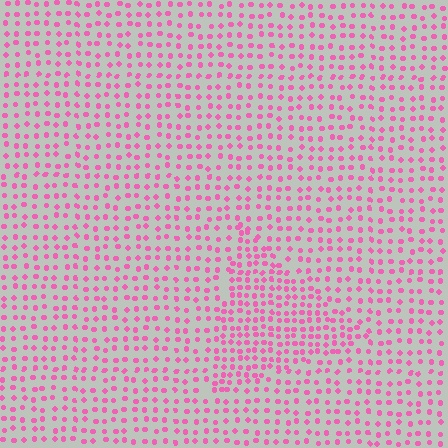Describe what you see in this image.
The image contains small pink elements arranged at two different densities. A triangle-shaped region is visible where the elements are more densely packed than the surrounding area.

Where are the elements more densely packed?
The elements are more densely packed inside the triangle boundary.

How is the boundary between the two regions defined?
The boundary is defined by a change in element density (approximately 1.7x ratio). All elements are the same color, size, and shape.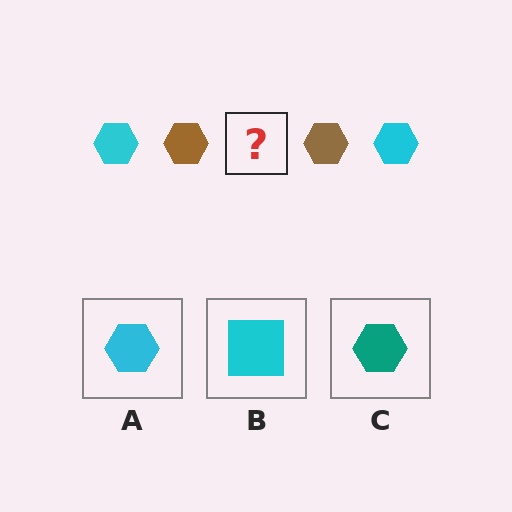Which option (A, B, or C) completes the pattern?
A.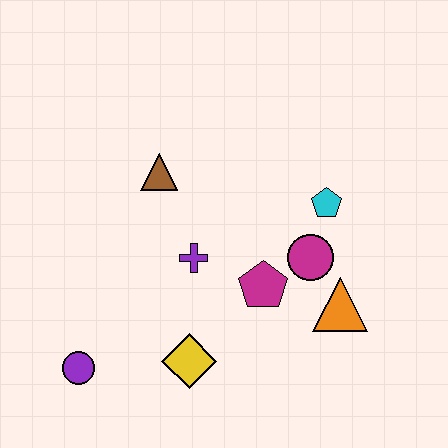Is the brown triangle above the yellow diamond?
Yes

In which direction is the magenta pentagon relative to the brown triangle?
The magenta pentagon is below the brown triangle.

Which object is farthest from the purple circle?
The cyan pentagon is farthest from the purple circle.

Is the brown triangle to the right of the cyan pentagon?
No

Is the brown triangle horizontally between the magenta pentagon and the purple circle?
Yes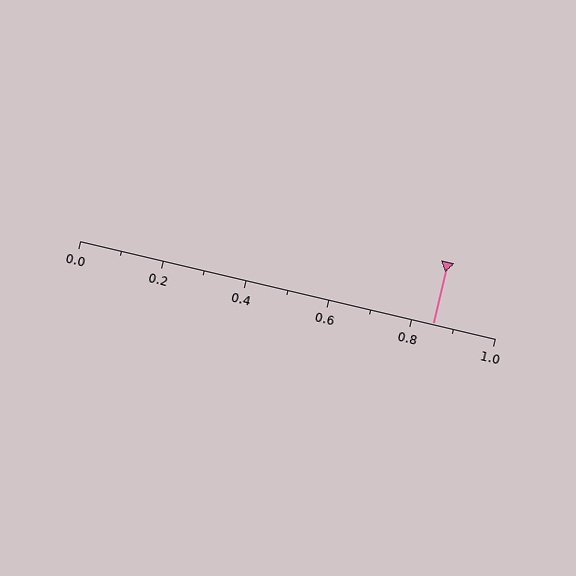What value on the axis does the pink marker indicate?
The marker indicates approximately 0.85.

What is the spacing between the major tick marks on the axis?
The major ticks are spaced 0.2 apart.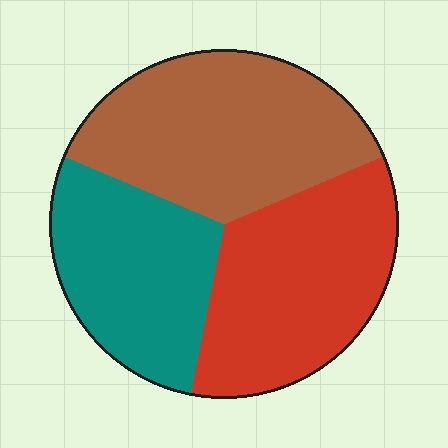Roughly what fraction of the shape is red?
Red covers 34% of the shape.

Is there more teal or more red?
Red.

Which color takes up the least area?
Teal, at roughly 30%.